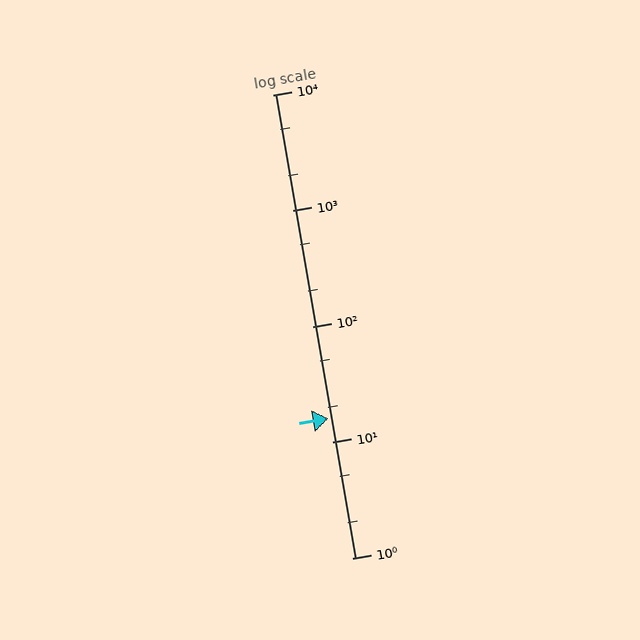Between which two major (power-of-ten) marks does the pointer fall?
The pointer is between 10 and 100.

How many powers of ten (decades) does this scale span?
The scale spans 4 decades, from 1 to 10000.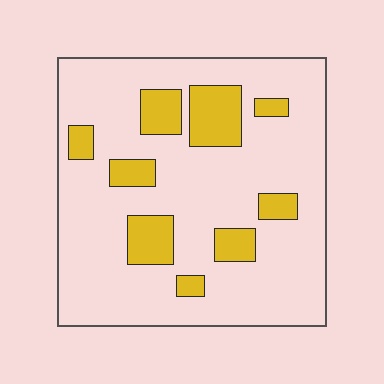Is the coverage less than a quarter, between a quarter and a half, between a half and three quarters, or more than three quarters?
Less than a quarter.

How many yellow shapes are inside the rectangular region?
9.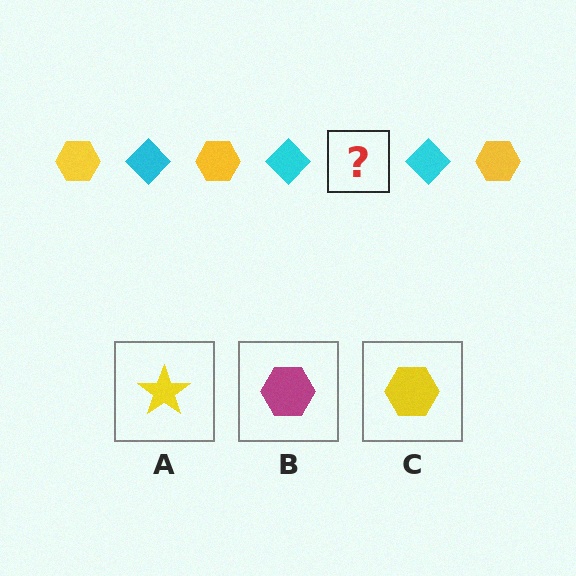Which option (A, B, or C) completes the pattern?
C.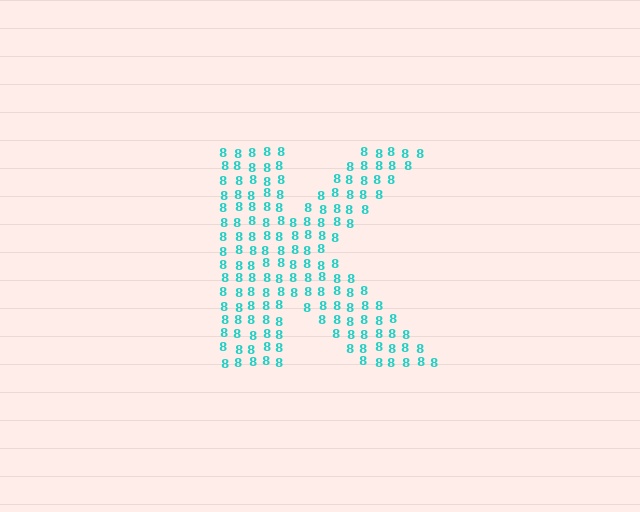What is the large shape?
The large shape is the letter K.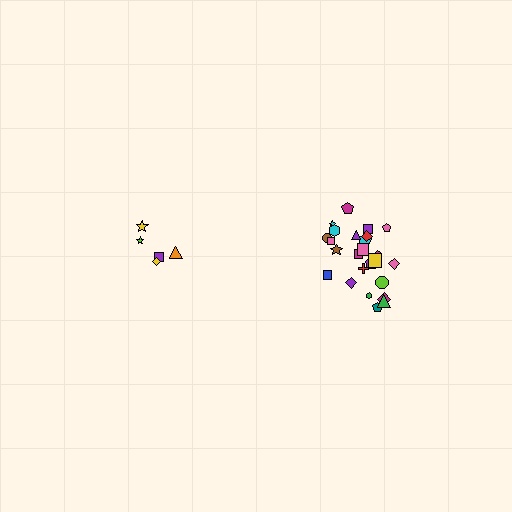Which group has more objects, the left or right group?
The right group.